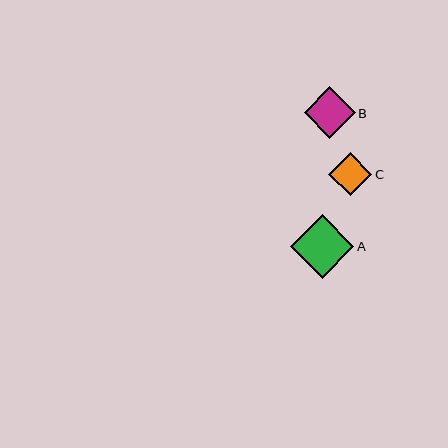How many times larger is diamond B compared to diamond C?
Diamond B is approximately 1.2 times the size of diamond C.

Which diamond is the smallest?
Diamond C is the smallest with a size of approximately 43 pixels.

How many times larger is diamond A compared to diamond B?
Diamond A is approximately 1.2 times the size of diamond B.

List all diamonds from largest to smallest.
From largest to smallest: A, B, C.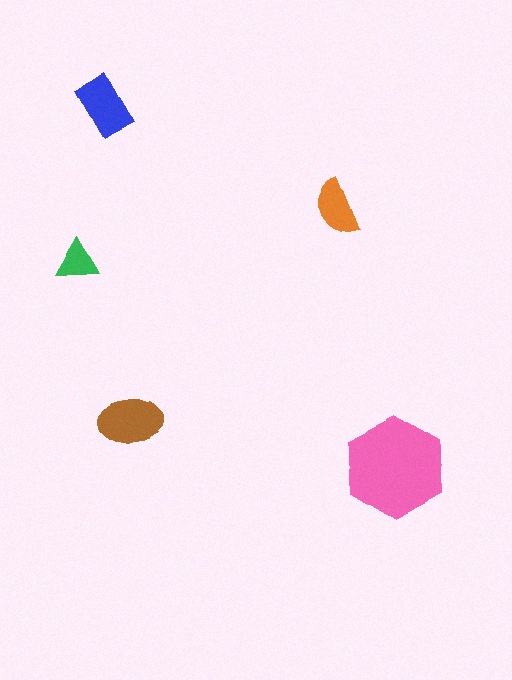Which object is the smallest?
The green triangle.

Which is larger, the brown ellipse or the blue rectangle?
The brown ellipse.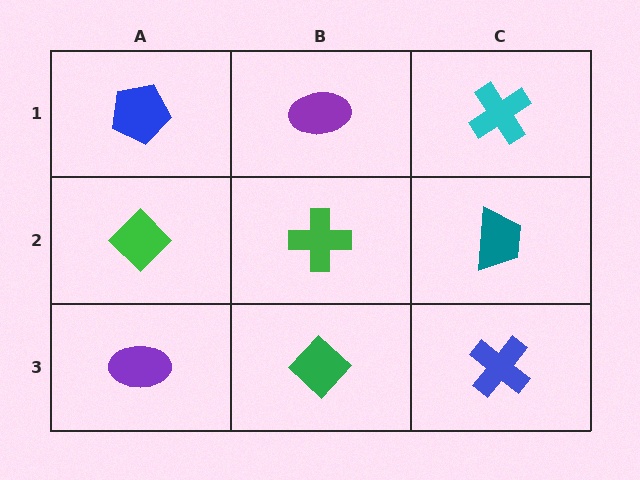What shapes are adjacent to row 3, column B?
A green cross (row 2, column B), a purple ellipse (row 3, column A), a blue cross (row 3, column C).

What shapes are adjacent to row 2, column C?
A cyan cross (row 1, column C), a blue cross (row 3, column C), a green cross (row 2, column B).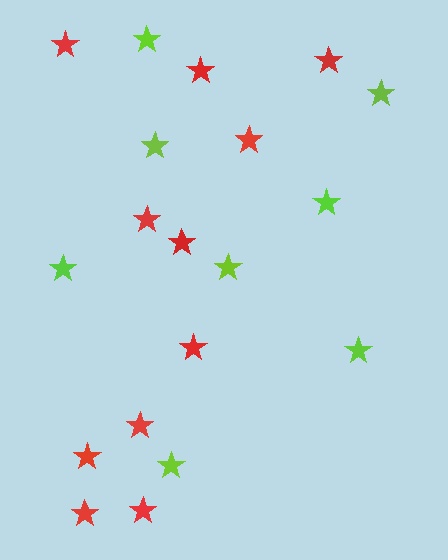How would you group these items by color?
There are 2 groups: one group of lime stars (8) and one group of red stars (11).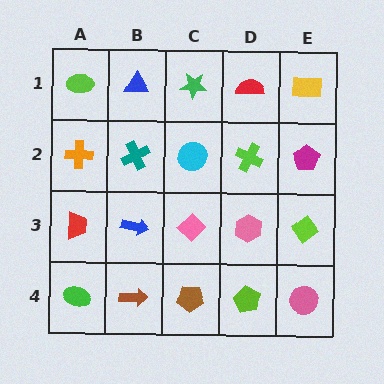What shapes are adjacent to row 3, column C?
A cyan circle (row 2, column C), a brown pentagon (row 4, column C), a blue arrow (row 3, column B), a pink hexagon (row 3, column D).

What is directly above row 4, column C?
A pink diamond.